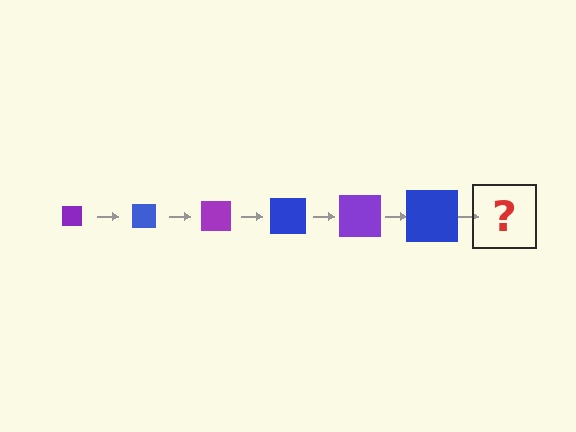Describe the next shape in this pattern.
It should be a purple square, larger than the previous one.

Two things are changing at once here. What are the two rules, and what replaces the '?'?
The two rules are that the square grows larger each step and the color cycles through purple and blue. The '?' should be a purple square, larger than the previous one.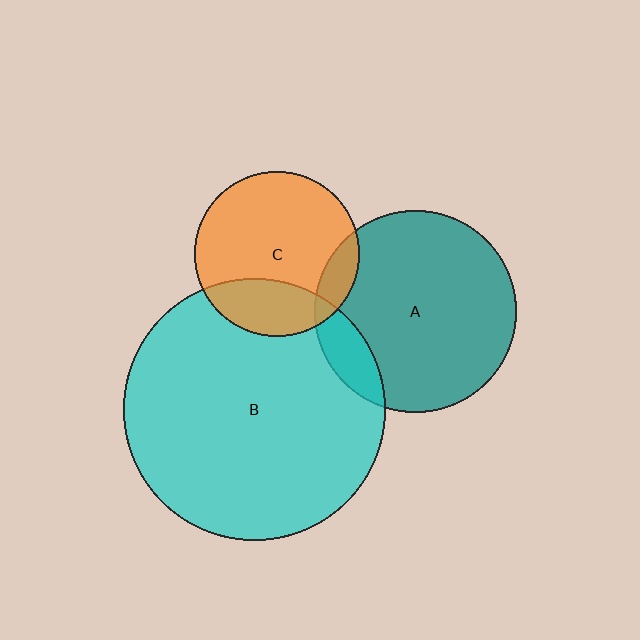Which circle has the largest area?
Circle B (cyan).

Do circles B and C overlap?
Yes.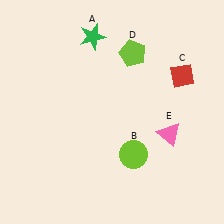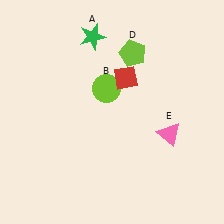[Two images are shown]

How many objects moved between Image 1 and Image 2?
2 objects moved between the two images.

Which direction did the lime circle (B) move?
The lime circle (B) moved up.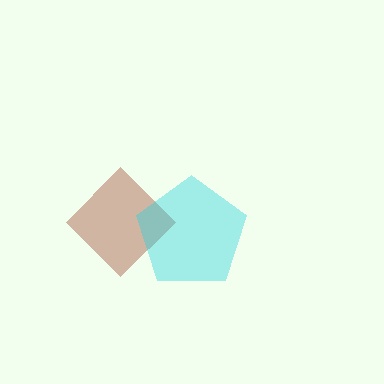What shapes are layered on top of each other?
The layered shapes are: a brown diamond, a cyan pentagon.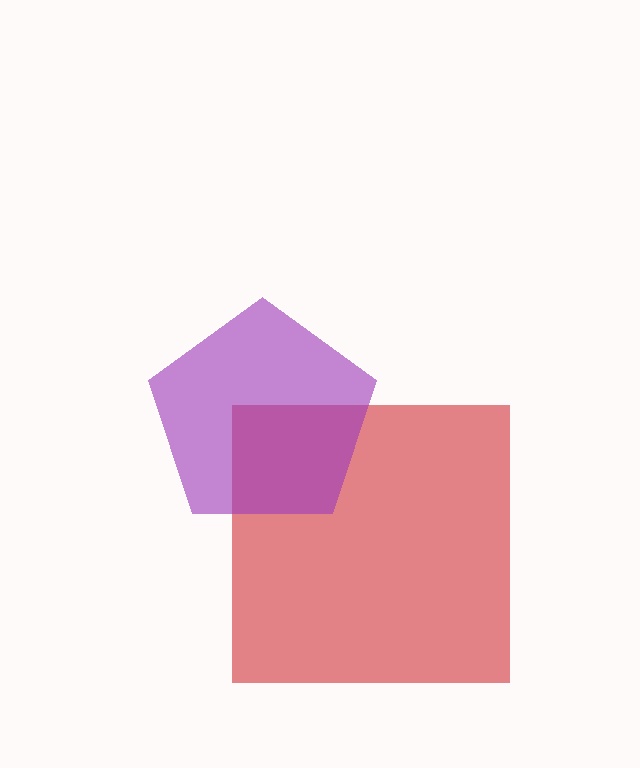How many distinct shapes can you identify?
There are 2 distinct shapes: a red square, a purple pentagon.